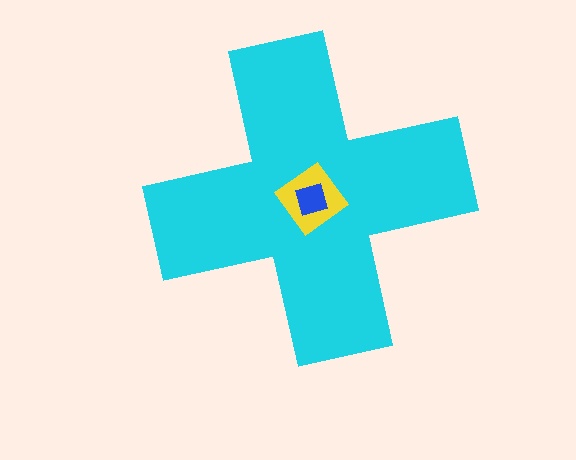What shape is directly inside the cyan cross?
The yellow diamond.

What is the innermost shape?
The blue diamond.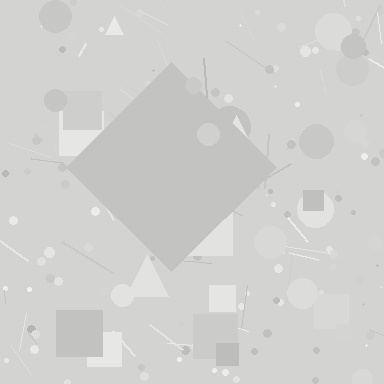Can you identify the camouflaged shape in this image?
The camouflaged shape is a diamond.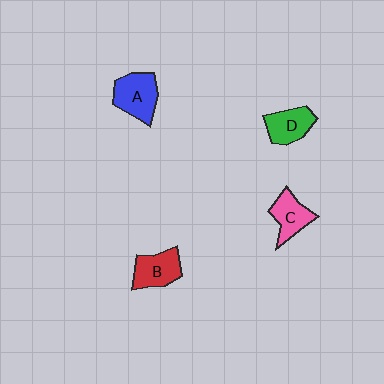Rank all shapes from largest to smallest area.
From largest to smallest: A (blue), B (red), D (green), C (pink).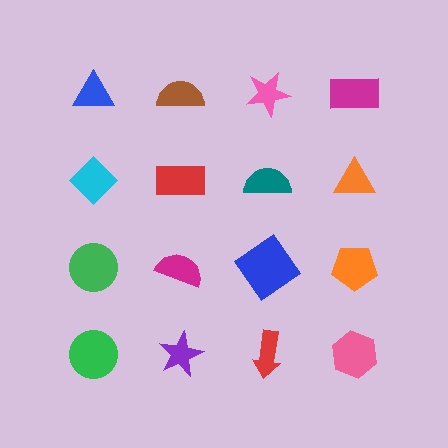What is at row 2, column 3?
A teal semicircle.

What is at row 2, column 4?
An orange triangle.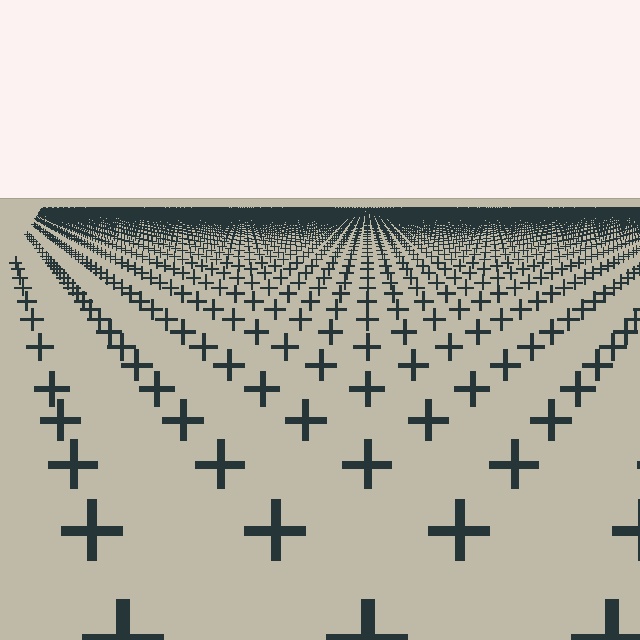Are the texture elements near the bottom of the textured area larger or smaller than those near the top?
Larger. Near the bottom, elements are closer to the viewer and appear at a bigger on-screen size.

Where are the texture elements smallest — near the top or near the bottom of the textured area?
Near the top.